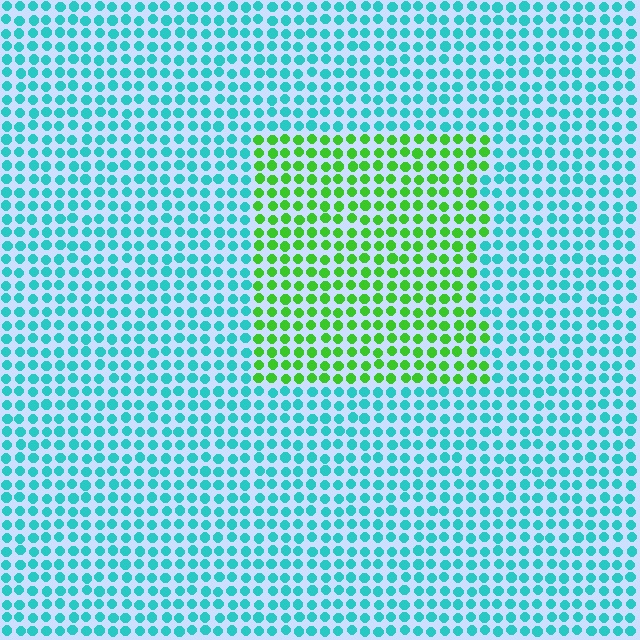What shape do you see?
I see a rectangle.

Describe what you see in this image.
The image is filled with small cyan elements in a uniform arrangement. A rectangle-shaped region is visible where the elements are tinted to a slightly different hue, forming a subtle color boundary.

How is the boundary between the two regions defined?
The boundary is defined purely by a slight shift in hue (about 65 degrees). Spacing, size, and orientation are identical on both sides.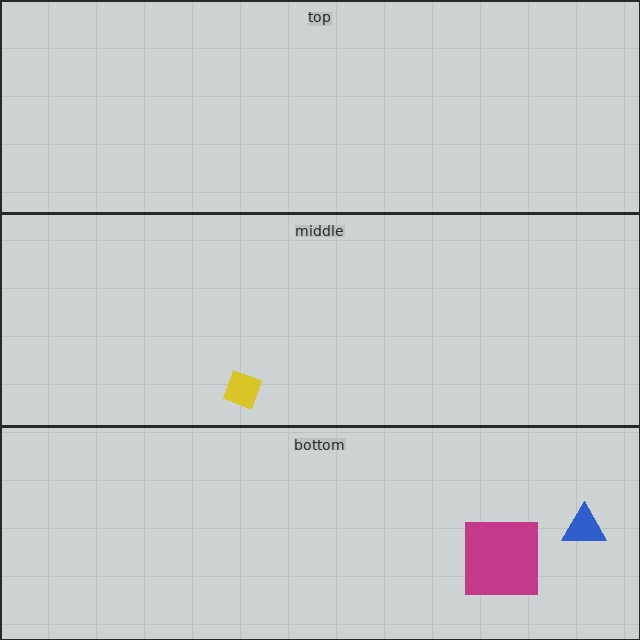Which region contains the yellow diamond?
The middle region.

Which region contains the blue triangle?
The bottom region.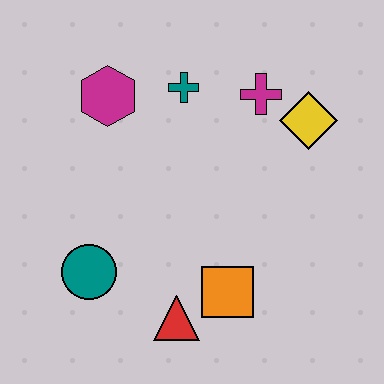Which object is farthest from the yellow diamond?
The teal circle is farthest from the yellow diamond.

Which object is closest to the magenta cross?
The yellow diamond is closest to the magenta cross.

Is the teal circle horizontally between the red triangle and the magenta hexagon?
No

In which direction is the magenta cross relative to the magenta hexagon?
The magenta cross is to the right of the magenta hexagon.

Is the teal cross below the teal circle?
No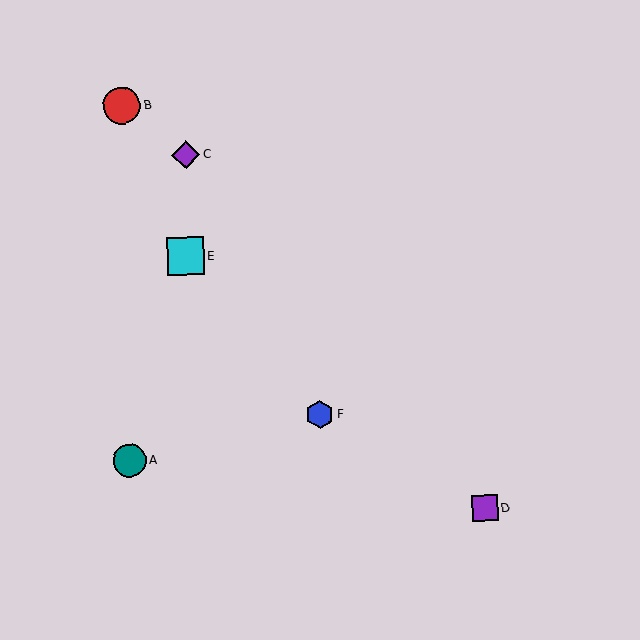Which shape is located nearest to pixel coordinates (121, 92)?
The red circle (labeled B) at (122, 106) is nearest to that location.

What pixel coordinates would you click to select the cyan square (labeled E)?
Click at (185, 256) to select the cyan square E.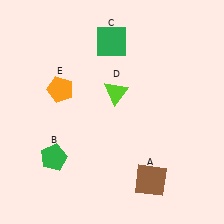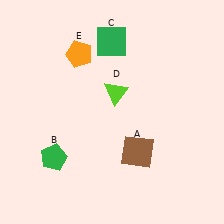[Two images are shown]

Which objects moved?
The objects that moved are: the brown square (A), the orange pentagon (E).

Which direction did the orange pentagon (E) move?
The orange pentagon (E) moved up.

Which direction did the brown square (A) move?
The brown square (A) moved up.